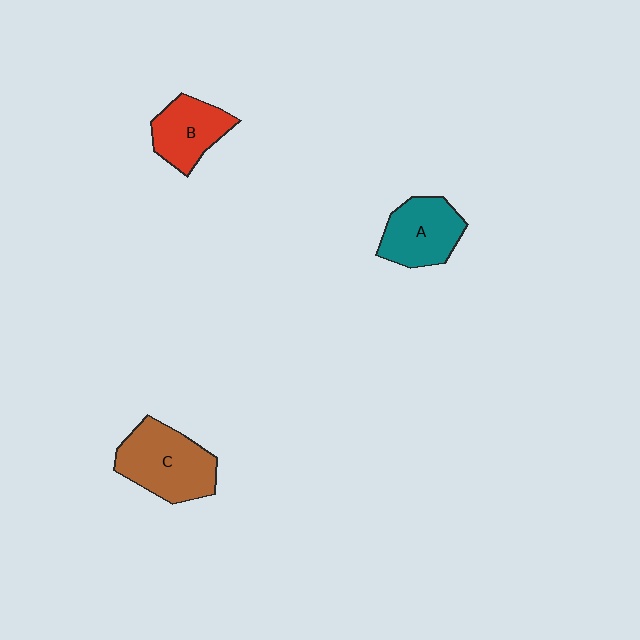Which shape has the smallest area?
Shape B (red).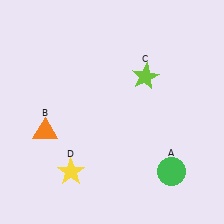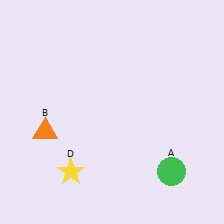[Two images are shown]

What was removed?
The lime star (C) was removed in Image 2.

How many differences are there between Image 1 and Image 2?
There is 1 difference between the two images.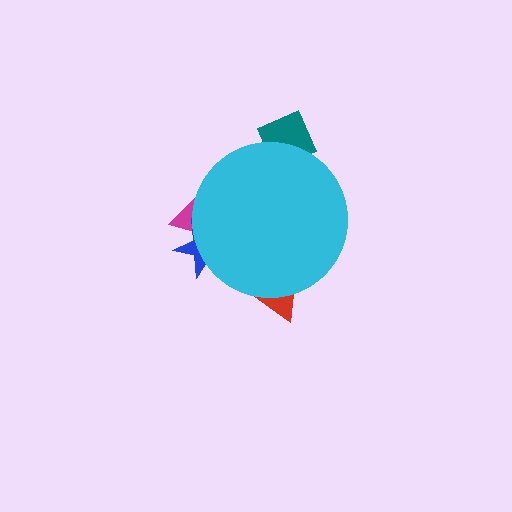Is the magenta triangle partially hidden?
Yes, the magenta triangle is partially hidden behind the cyan circle.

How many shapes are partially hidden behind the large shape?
4 shapes are partially hidden.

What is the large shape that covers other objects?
A cyan circle.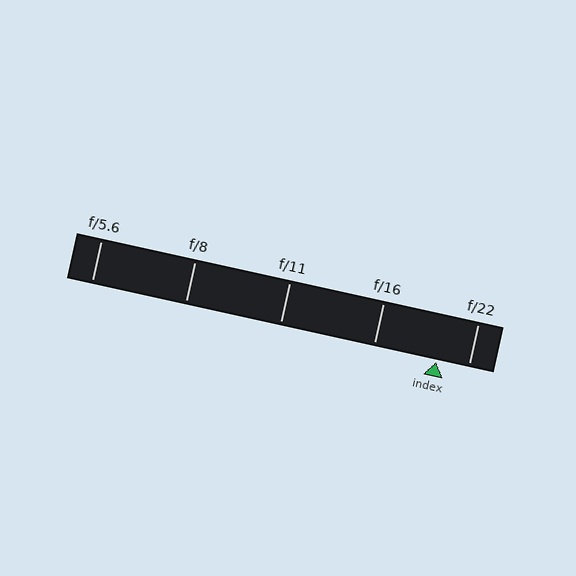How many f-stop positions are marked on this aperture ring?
There are 5 f-stop positions marked.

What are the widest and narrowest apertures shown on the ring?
The widest aperture shown is f/5.6 and the narrowest is f/22.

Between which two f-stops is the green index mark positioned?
The index mark is between f/16 and f/22.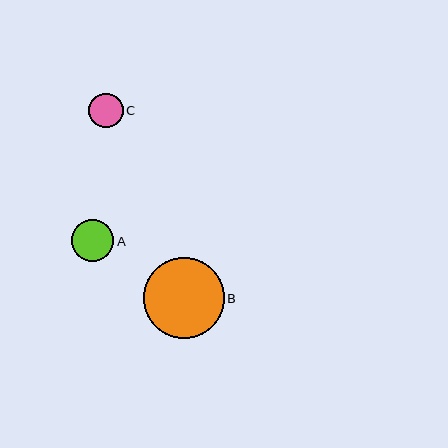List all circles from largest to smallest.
From largest to smallest: B, A, C.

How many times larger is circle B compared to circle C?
Circle B is approximately 2.3 times the size of circle C.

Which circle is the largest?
Circle B is the largest with a size of approximately 80 pixels.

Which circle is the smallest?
Circle C is the smallest with a size of approximately 35 pixels.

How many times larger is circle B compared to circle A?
Circle B is approximately 1.9 times the size of circle A.